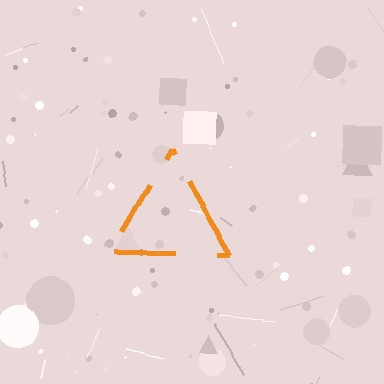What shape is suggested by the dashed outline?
The dashed outline suggests a triangle.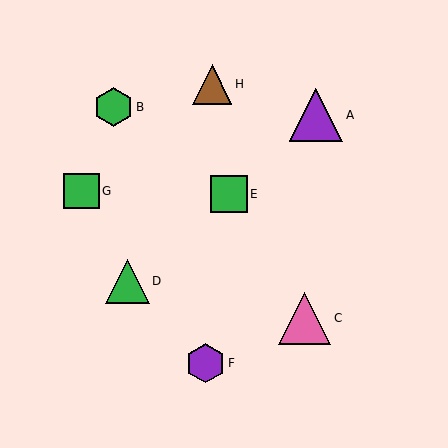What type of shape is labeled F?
Shape F is a purple hexagon.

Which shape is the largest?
The purple triangle (labeled A) is the largest.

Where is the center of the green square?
The center of the green square is at (229, 194).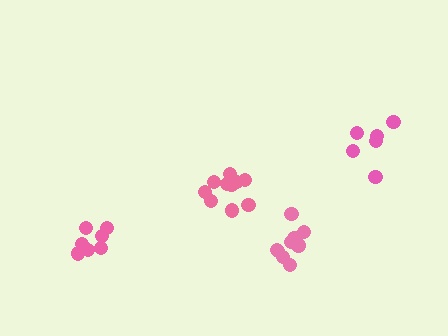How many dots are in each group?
Group 1: 7 dots, Group 2: 10 dots, Group 3: 9 dots, Group 4: 6 dots (32 total).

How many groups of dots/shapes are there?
There are 4 groups.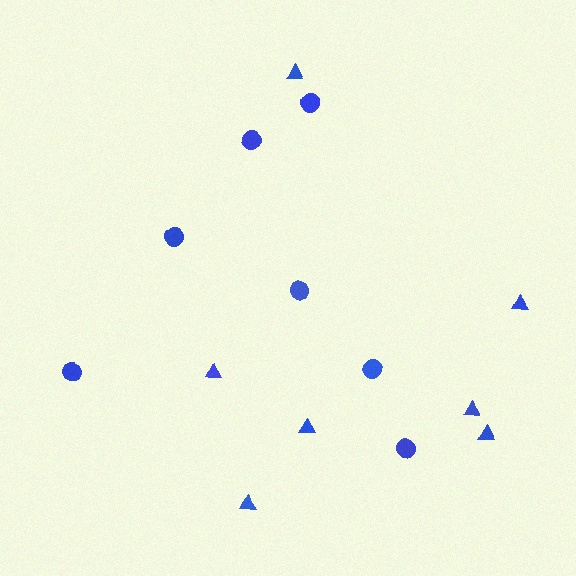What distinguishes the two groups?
There are 2 groups: one group of triangles (7) and one group of circles (7).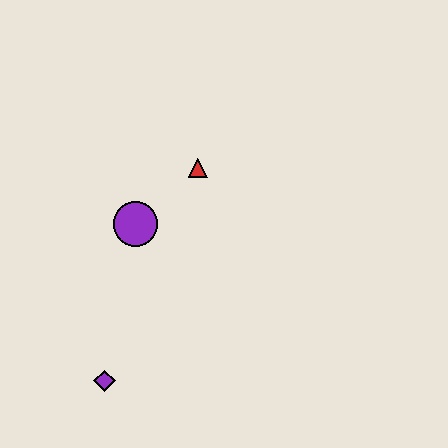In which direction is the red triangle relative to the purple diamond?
The red triangle is above the purple diamond.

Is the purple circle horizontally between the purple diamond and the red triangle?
Yes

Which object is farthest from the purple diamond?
The red triangle is farthest from the purple diamond.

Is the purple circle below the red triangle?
Yes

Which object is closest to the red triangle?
The purple circle is closest to the red triangle.